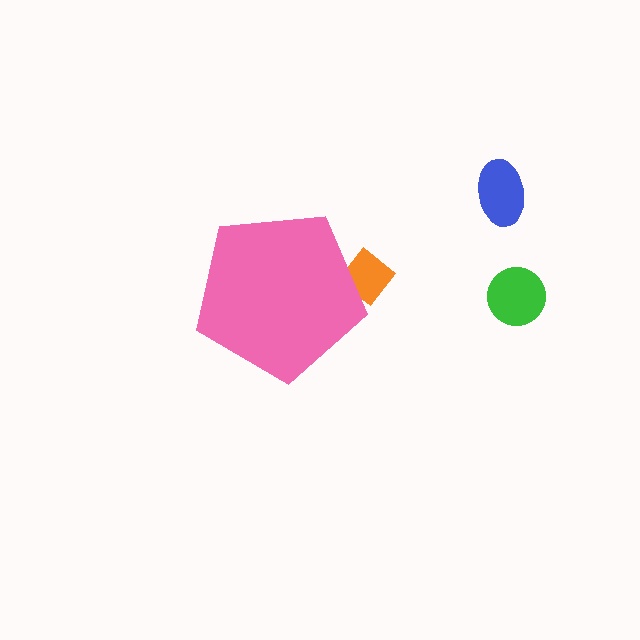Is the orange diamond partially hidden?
Yes, the orange diamond is partially hidden behind the pink pentagon.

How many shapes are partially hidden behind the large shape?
1 shape is partially hidden.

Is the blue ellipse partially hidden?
No, the blue ellipse is fully visible.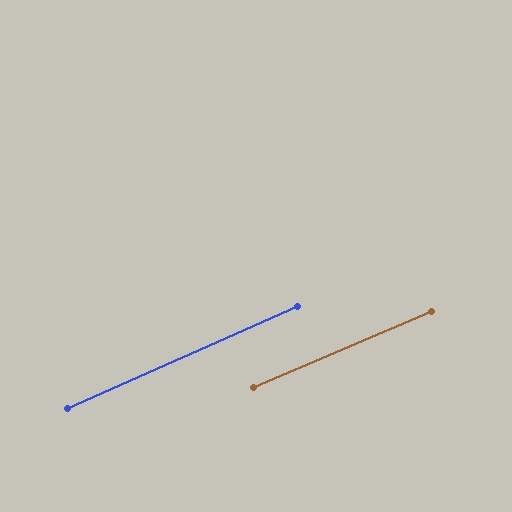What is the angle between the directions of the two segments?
Approximately 1 degree.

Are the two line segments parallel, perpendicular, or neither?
Parallel — their directions differ by only 0.7°.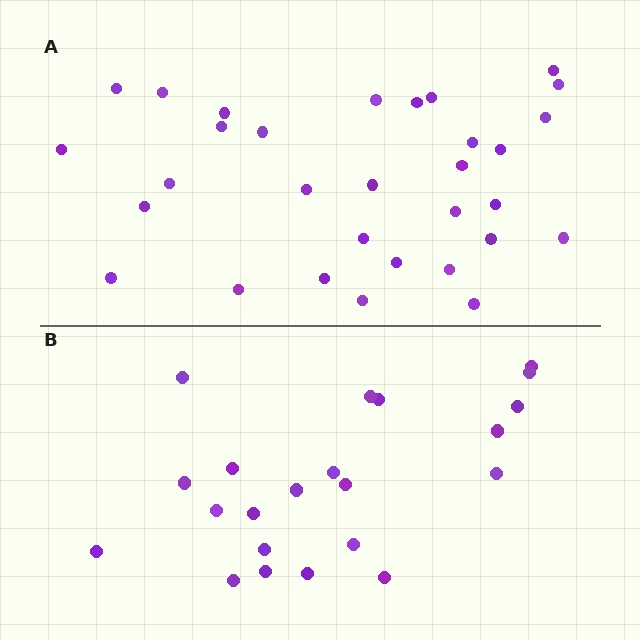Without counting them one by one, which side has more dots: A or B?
Region A (the top region) has more dots.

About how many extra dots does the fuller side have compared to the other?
Region A has roughly 8 or so more dots than region B.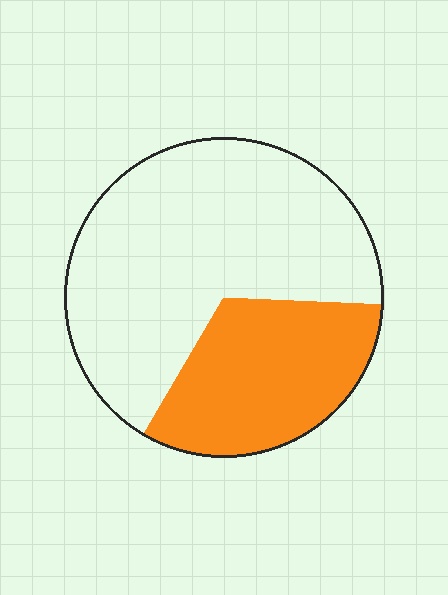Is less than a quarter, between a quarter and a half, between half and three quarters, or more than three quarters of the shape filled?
Between a quarter and a half.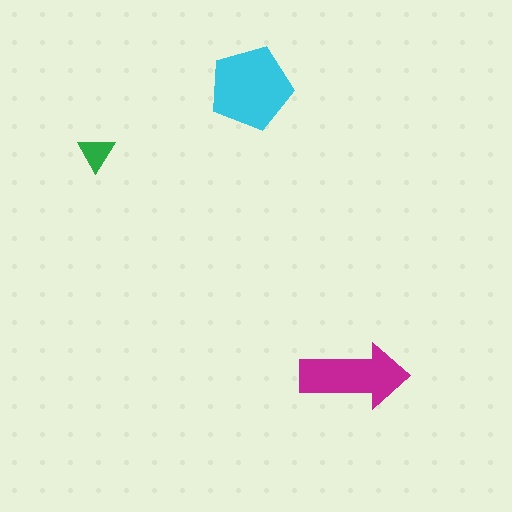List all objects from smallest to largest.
The green triangle, the magenta arrow, the cyan pentagon.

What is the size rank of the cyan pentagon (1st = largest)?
1st.